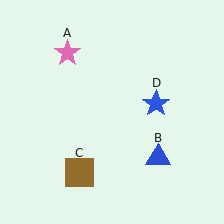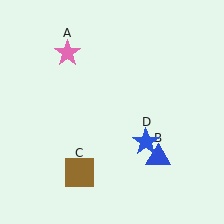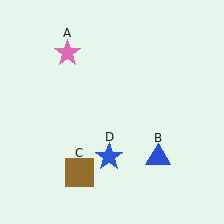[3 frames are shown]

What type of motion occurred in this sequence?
The blue star (object D) rotated clockwise around the center of the scene.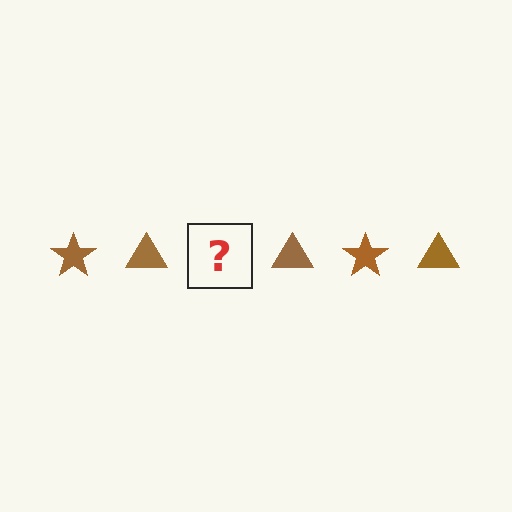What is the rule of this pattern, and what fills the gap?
The rule is that the pattern cycles through star, triangle shapes in brown. The gap should be filled with a brown star.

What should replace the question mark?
The question mark should be replaced with a brown star.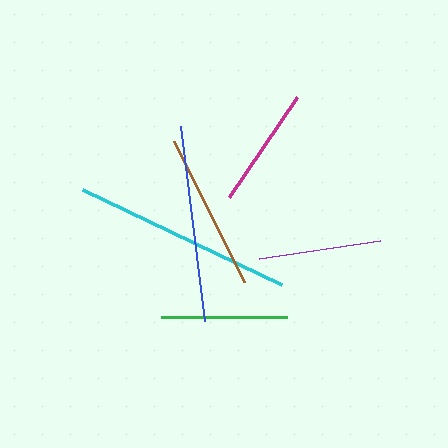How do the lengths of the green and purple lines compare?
The green and purple lines are approximately the same length.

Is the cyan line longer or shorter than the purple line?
The cyan line is longer than the purple line.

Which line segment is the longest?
The cyan line is the longest at approximately 220 pixels.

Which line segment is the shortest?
The magenta line is the shortest at approximately 120 pixels.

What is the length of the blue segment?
The blue segment is approximately 197 pixels long.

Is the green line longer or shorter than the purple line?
The green line is longer than the purple line.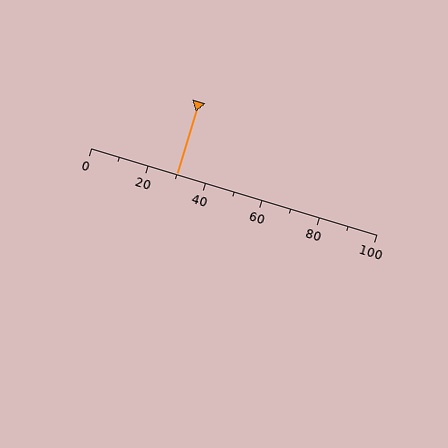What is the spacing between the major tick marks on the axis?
The major ticks are spaced 20 apart.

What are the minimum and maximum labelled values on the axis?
The axis runs from 0 to 100.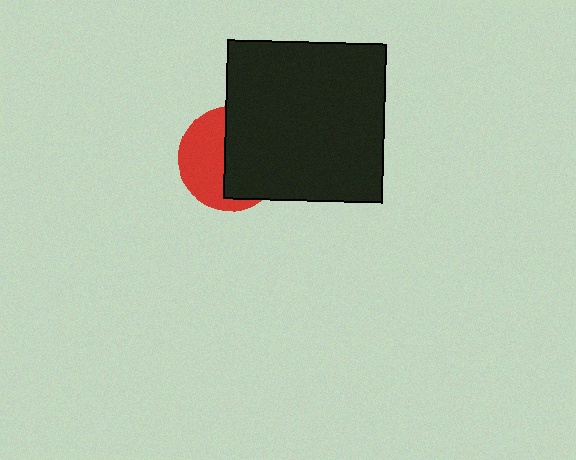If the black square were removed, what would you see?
You would see the complete red circle.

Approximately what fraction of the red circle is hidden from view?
Roughly 55% of the red circle is hidden behind the black square.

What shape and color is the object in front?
The object in front is a black square.